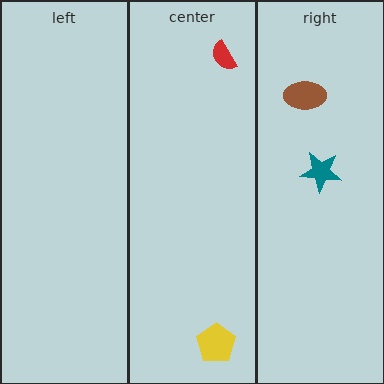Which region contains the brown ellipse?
The right region.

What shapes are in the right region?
The brown ellipse, the teal star.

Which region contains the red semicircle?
The center region.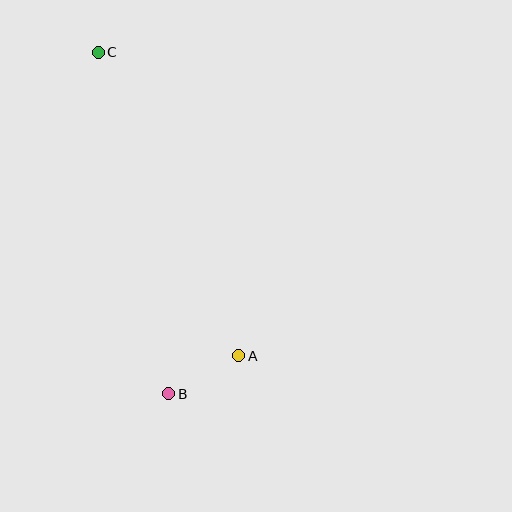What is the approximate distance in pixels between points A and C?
The distance between A and C is approximately 334 pixels.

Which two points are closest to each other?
Points A and B are closest to each other.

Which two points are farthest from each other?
Points B and C are farthest from each other.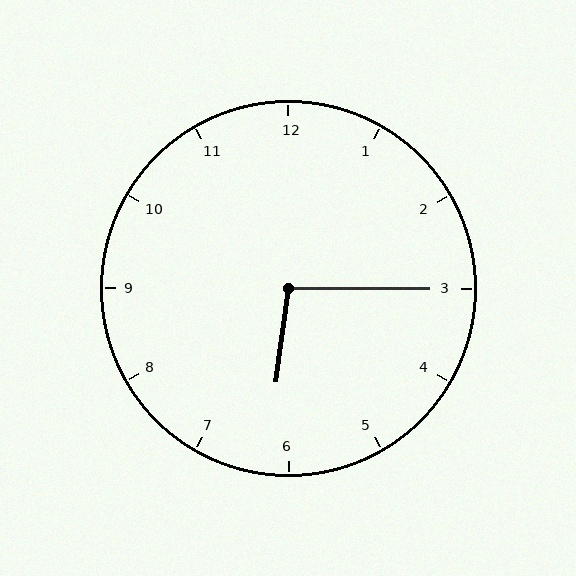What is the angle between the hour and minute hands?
Approximately 98 degrees.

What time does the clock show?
6:15.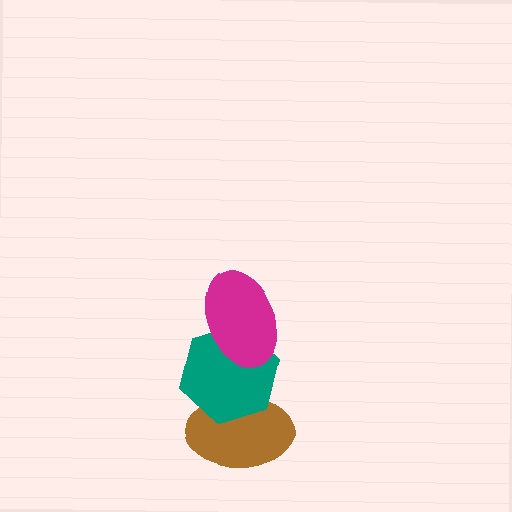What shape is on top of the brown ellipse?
The teal hexagon is on top of the brown ellipse.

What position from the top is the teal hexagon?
The teal hexagon is 2nd from the top.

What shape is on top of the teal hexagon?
The magenta ellipse is on top of the teal hexagon.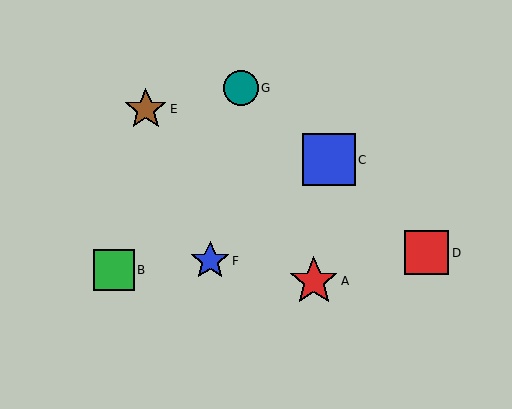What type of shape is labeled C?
Shape C is a blue square.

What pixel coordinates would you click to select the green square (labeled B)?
Click at (114, 270) to select the green square B.